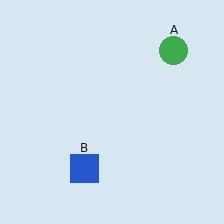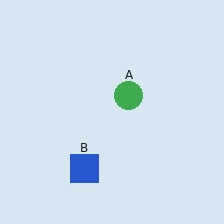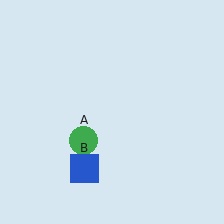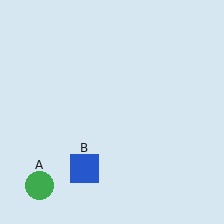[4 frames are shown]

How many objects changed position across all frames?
1 object changed position: green circle (object A).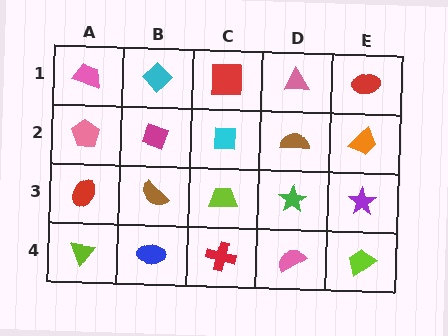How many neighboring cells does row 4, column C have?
3.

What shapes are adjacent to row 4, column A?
A red ellipse (row 3, column A), a blue ellipse (row 4, column B).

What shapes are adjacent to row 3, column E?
An orange trapezoid (row 2, column E), a lime trapezoid (row 4, column E), a green star (row 3, column D).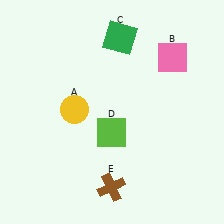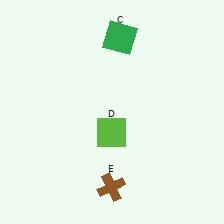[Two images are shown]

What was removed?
The pink square (B), the yellow circle (A) were removed in Image 2.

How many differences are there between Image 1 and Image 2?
There are 2 differences between the two images.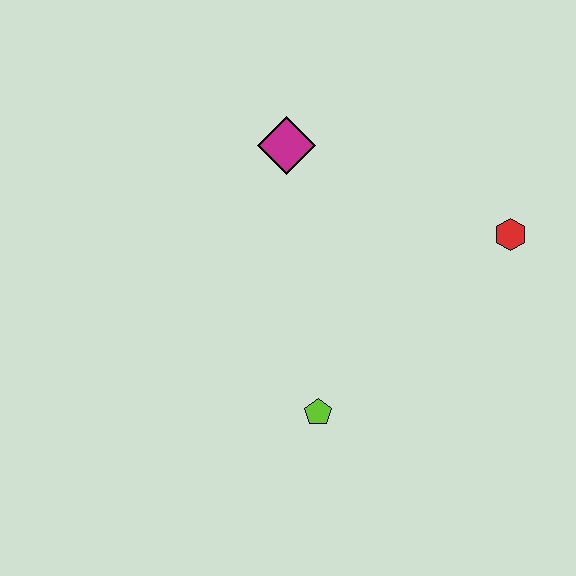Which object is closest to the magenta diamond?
The red hexagon is closest to the magenta diamond.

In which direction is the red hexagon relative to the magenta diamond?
The red hexagon is to the right of the magenta diamond.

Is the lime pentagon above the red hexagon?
No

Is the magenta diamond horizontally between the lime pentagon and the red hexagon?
No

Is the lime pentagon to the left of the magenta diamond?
No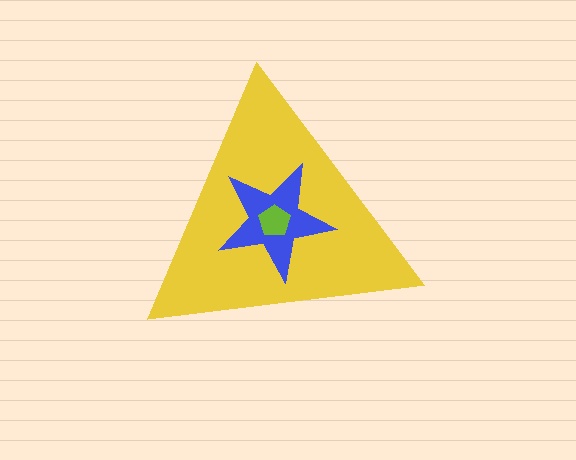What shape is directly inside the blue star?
The lime pentagon.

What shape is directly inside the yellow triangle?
The blue star.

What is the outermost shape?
The yellow triangle.